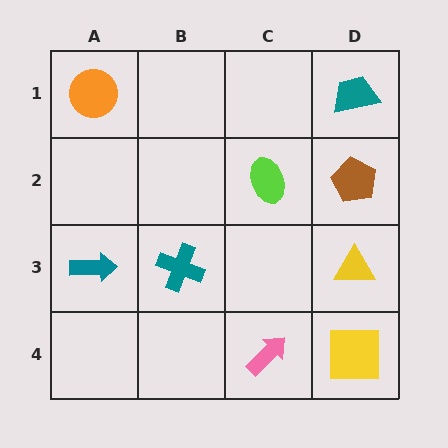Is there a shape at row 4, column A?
No, that cell is empty.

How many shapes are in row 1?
2 shapes.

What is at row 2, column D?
A brown pentagon.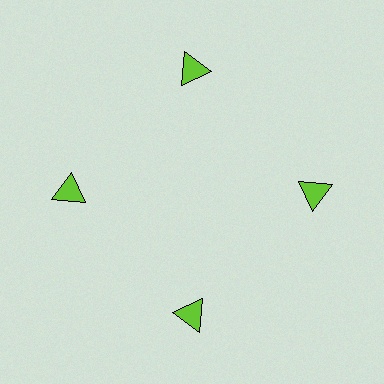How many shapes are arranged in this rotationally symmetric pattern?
There are 4 shapes, arranged in 4 groups of 1.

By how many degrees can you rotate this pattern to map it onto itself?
The pattern maps onto itself every 90 degrees of rotation.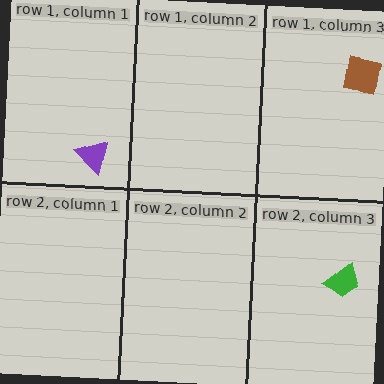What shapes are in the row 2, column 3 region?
The green trapezoid.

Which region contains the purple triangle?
The row 1, column 1 region.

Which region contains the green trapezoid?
The row 2, column 3 region.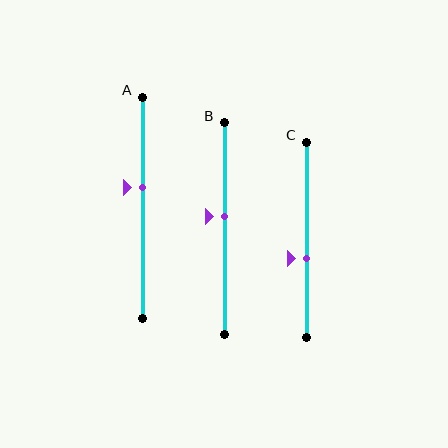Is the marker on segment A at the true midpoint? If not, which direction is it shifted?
No, the marker on segment A is shifted upward by about 9% of the segment length.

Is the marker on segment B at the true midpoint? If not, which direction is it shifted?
No, the marker on segment B is shifted upward by about 6% of the segment length.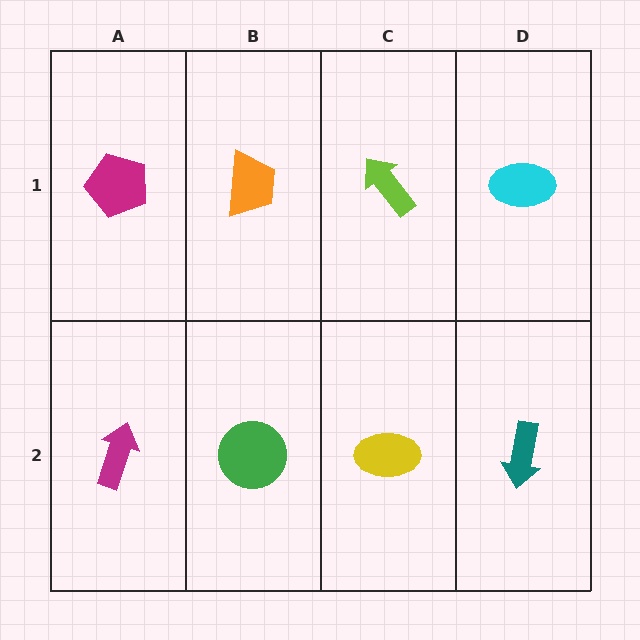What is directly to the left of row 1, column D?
A lime arrow.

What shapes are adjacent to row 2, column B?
An orange trapezoid (row 1, column B), a magenta arrow (row 2, column A), a yellow ellipse (row 2, column C).